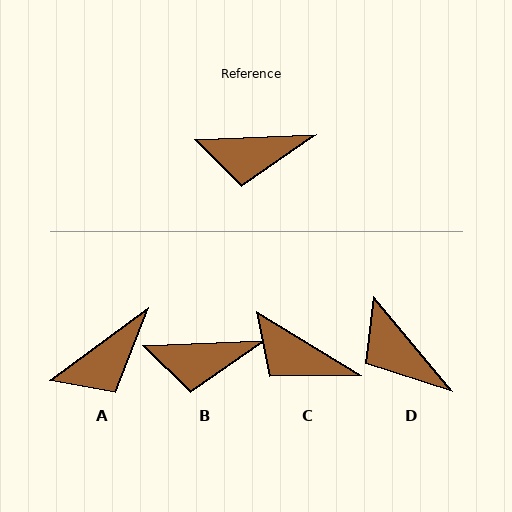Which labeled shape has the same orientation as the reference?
B.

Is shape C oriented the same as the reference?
No, it is off by about 34 degrees.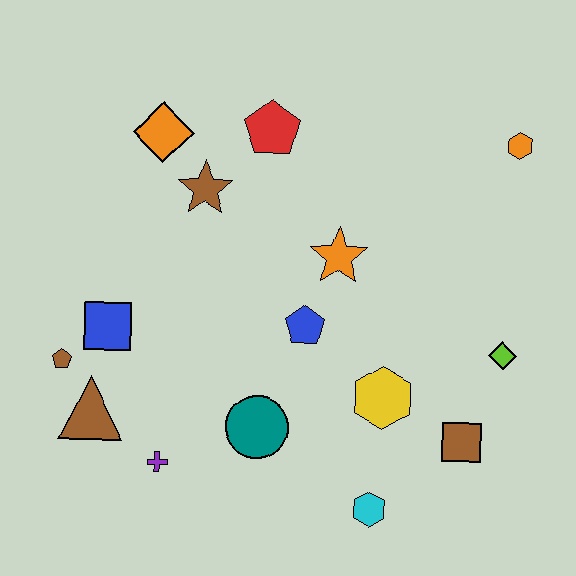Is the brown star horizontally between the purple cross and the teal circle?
Yes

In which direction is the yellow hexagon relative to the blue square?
The yellow hexagon is to the right of the blue square.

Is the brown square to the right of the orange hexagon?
No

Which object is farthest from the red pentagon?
The cyan hexagon is farthest from the red pentagon.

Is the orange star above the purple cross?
Yes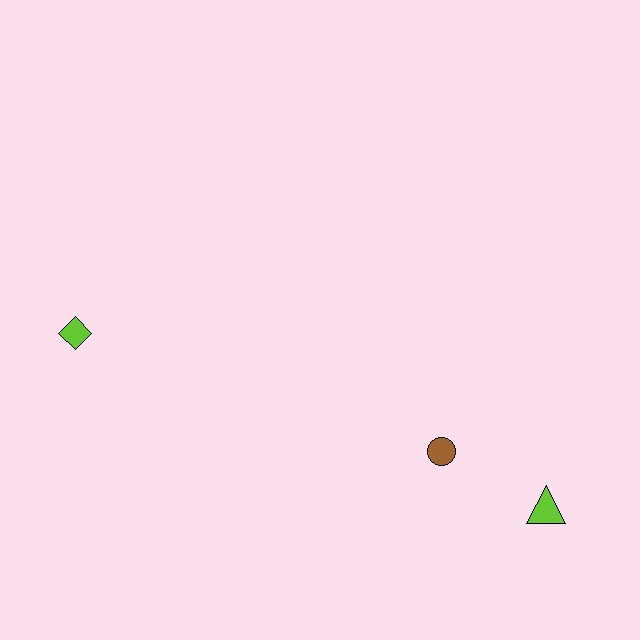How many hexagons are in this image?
There are no hexagons.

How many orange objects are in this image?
There are no orange objects.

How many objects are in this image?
There are 3 objects.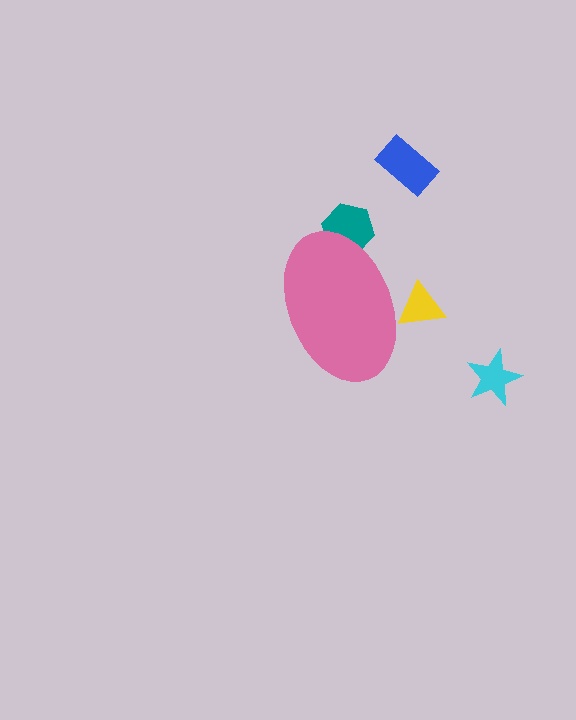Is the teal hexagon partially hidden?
Yes, the teal hexagon is partially hidden behind the pink ellipse.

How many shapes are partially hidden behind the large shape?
2 shapes are partially hidden.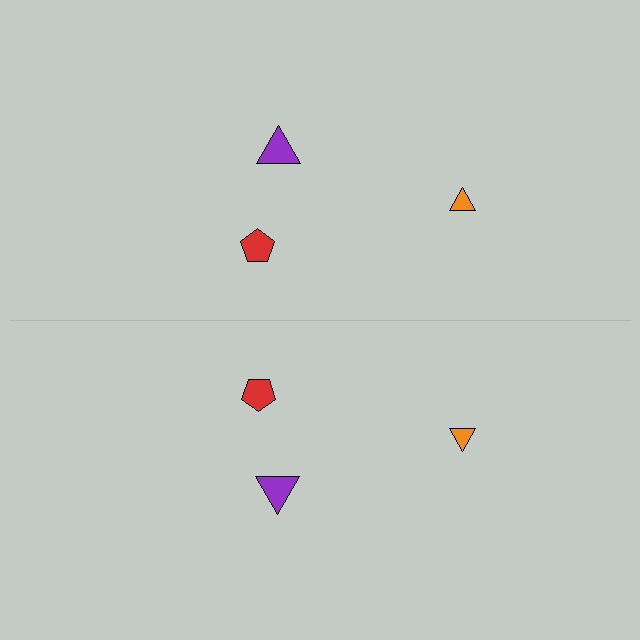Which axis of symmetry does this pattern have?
The pattern has a horizontal axis of symmetry running through the center of the image.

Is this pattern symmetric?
Yes, this pattern has bilateral (reflection) symmetry.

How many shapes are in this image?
There are 6 shapes in this image.